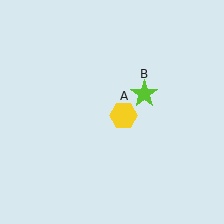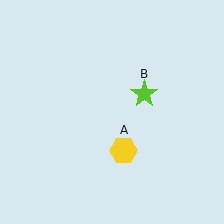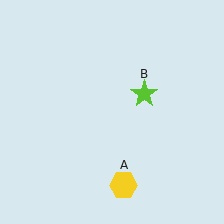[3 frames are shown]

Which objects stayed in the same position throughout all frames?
Lime star (object B) remained stationary.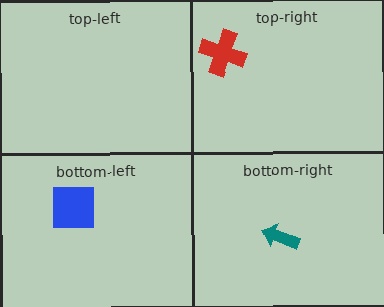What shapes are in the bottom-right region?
The teal arrow.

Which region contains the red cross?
The top-right region.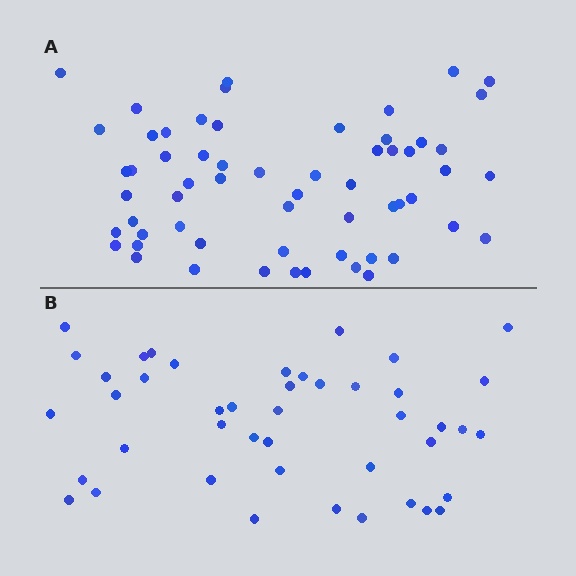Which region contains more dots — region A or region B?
Region A (the top region) has more dots.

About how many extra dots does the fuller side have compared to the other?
Region A has approximately 15 more dots than region B.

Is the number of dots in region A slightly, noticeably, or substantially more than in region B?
Region A has noticeably more, but not dramatically so. The ratio is roughly 1.4 to 1.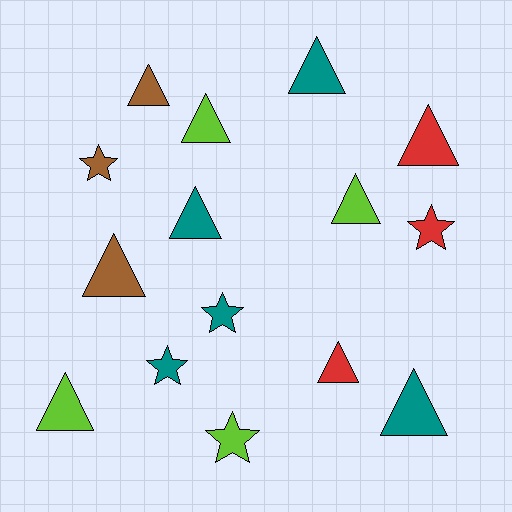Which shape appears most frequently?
Triangle, with 10 objects.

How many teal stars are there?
There are 2 teal stars.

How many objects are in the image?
There are 15 objects.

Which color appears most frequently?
Teal, with 5 objects.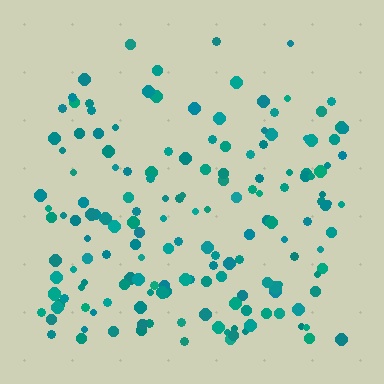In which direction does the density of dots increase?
From top to bottom, with the bottom side densest.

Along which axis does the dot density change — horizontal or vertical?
Vertical.